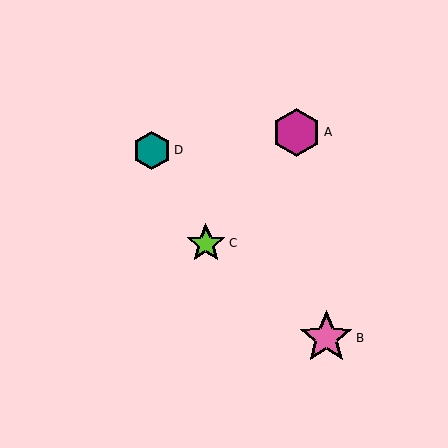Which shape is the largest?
The pink star (labeled B) is the largest.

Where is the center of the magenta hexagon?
The center of the magenta hexagon is at (297, 132).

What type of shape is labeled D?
Shape D is a teal hexagon.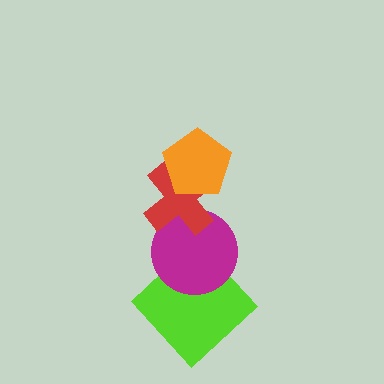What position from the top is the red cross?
The red cross is 2nd from the top.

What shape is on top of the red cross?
The orange pentagon is on top of the red cross.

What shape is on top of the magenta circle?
The red cross is on top of the magenta circle.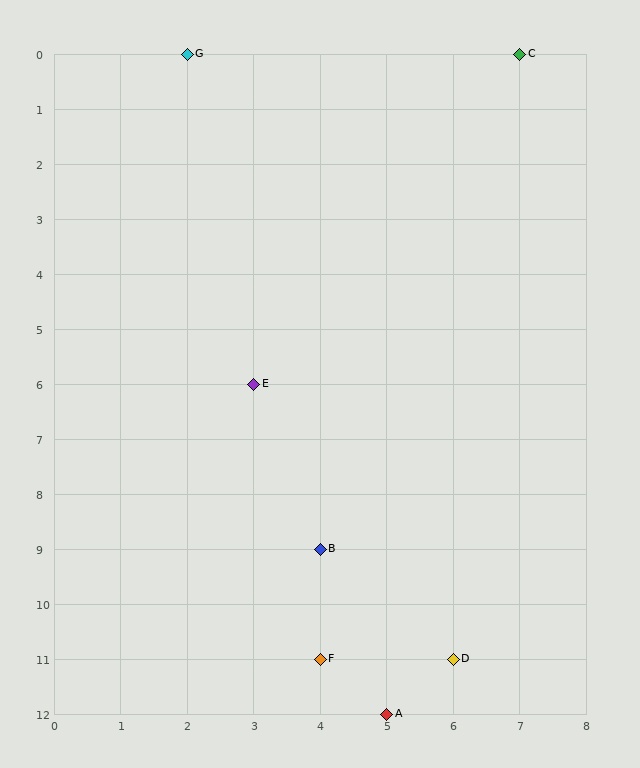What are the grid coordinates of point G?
Point G is at grid coordinates (2, 0).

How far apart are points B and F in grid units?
Points B and F are 2 rows apart.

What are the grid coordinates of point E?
Point E is at grid coordinates (3, 6).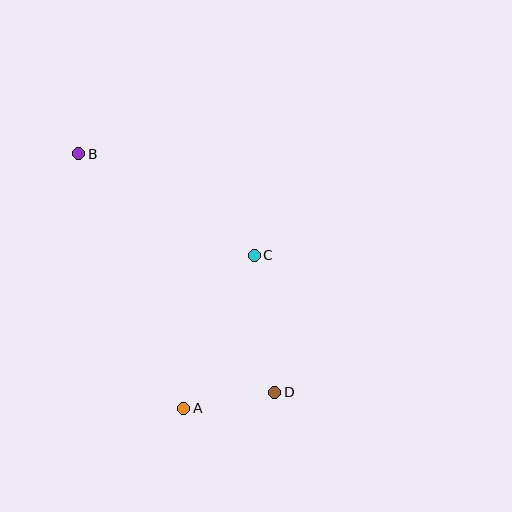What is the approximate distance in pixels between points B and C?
The distance between B and C is approximately 203 pixels.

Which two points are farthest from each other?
Points B and D are farthest from each other.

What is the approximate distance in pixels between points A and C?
The distance between A and C is approximately 169 pixels.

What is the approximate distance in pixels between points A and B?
The distance between A and B is approximately 275 pixels.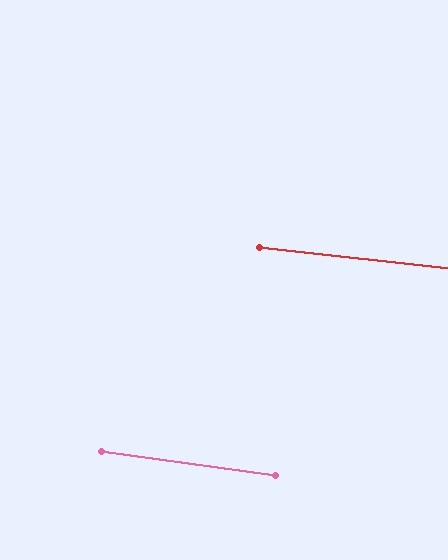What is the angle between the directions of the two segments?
Approximately 2 degrees.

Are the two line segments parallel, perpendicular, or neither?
Parallel — their directions differ by only 1.6°.